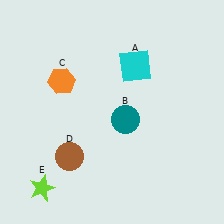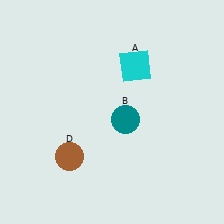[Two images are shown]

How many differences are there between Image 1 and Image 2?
There are 2 differences between the two images.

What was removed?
The lime star (E), the orange hexagon (C) were removed in Image 2.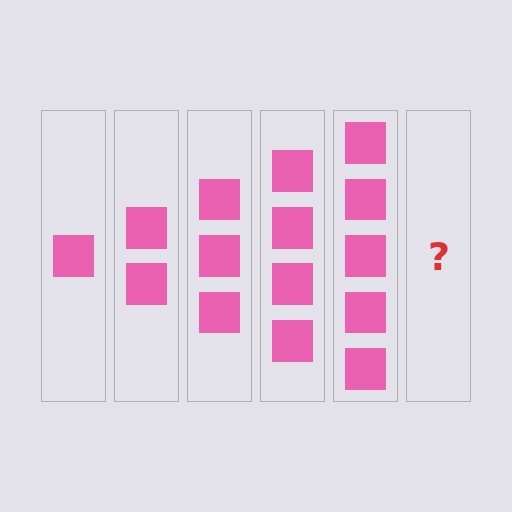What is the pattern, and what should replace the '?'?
The pattern is that each step adds one more square. The '?' should be 6 squares.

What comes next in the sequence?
The next element should be 6 squares.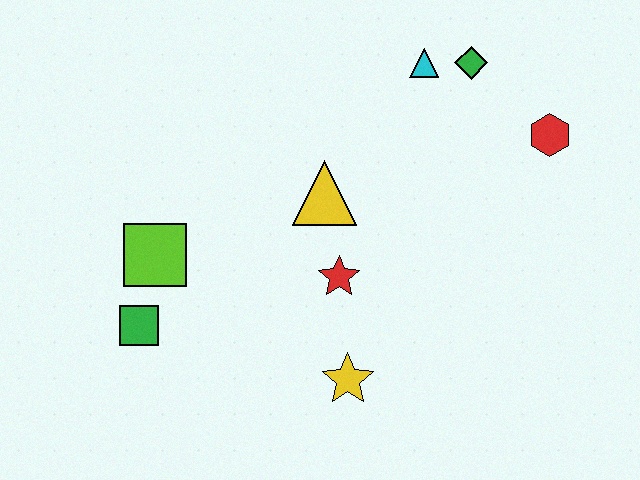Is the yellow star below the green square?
Yes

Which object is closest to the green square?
The lime square is closest to the green square.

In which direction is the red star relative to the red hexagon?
The red star is to the left of the red hexagon.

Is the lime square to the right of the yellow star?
No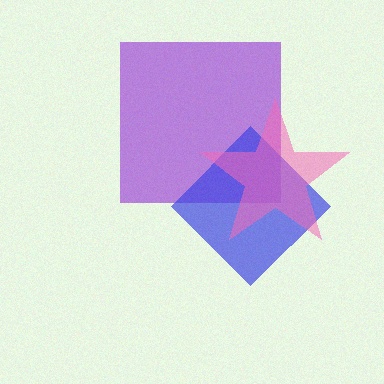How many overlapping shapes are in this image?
There are 3 overlapping shapes in the image.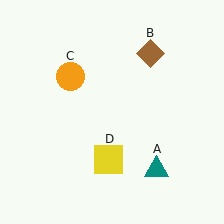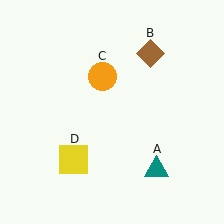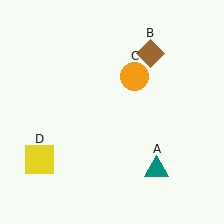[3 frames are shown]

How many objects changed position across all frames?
2 objects changed position: orange circle (object C), yellow square (object D).